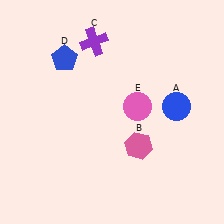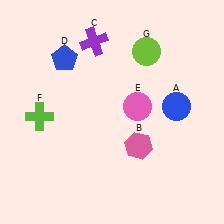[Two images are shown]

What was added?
A lime cross (F), a lime circle (G) were added in Image 2.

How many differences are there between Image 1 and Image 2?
There are 2 differences between the two images.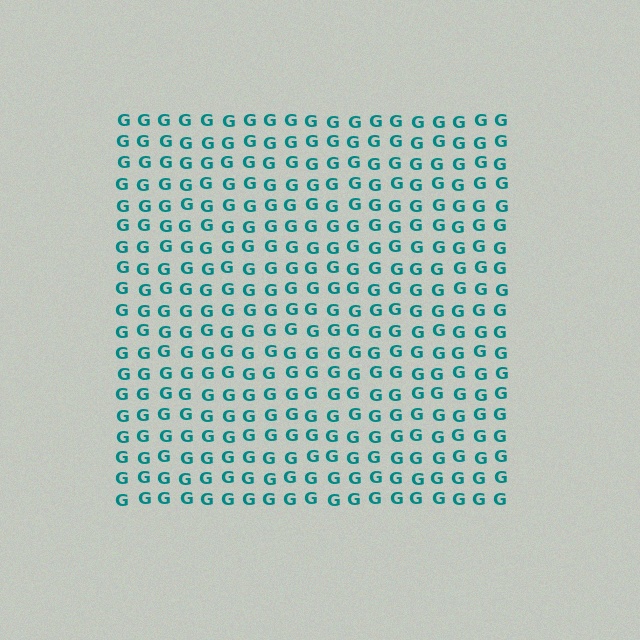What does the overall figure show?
The overall figure shows a square.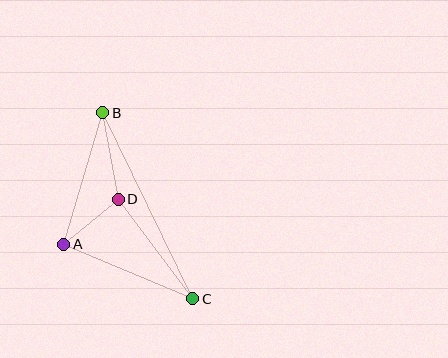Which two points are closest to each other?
Points A and D are closest to each other.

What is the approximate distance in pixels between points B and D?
The distance between B and D is approximately 88 pixels.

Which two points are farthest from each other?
Points B and C are farthest from each other.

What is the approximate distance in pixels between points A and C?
The distance between A and C is approximately 140 pixels.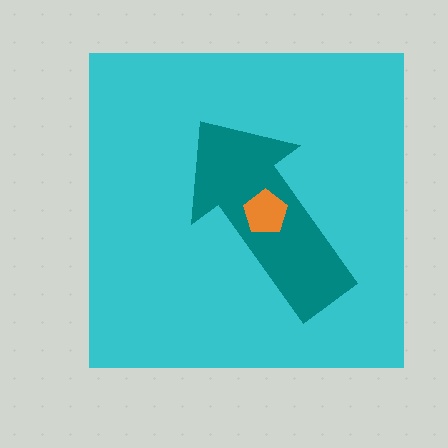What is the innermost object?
The orange pentagon.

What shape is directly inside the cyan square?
The teal arrow.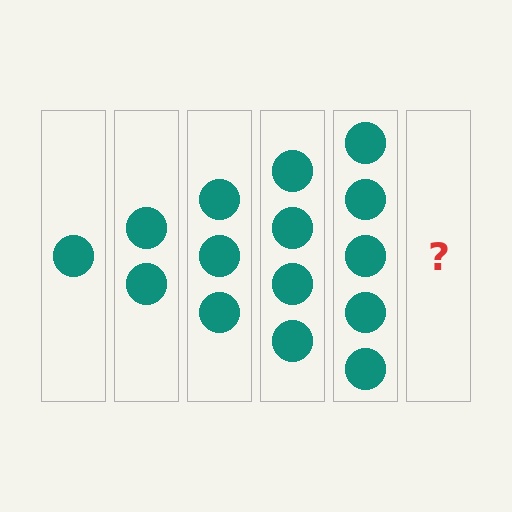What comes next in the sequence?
The next element should be 6 circles.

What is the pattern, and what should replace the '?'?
The pattern is that each step adds one more circle. The '?' should be 6 circles.